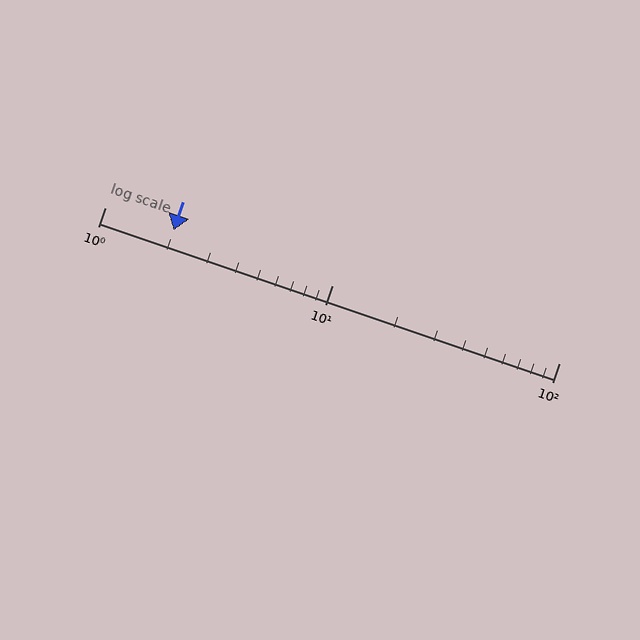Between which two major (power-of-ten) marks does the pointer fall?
The pointer is between 1 and 10.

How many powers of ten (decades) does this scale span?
The scale spans 2 decades, from 1 to 100.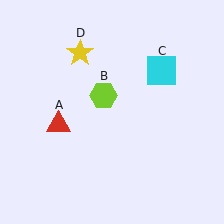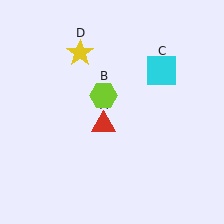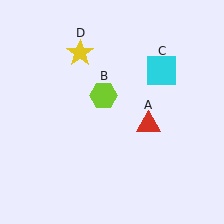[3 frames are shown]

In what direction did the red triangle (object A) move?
The red triangle (object A) moved right.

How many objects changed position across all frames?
1 object changed position: red triangle (object A).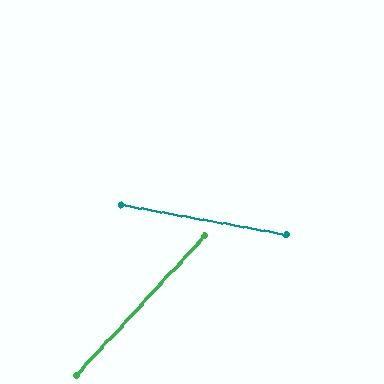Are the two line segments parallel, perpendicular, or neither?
Neither parallel nor perpendicular — they differ by about 58°.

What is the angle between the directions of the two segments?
Approximately 58 degrees.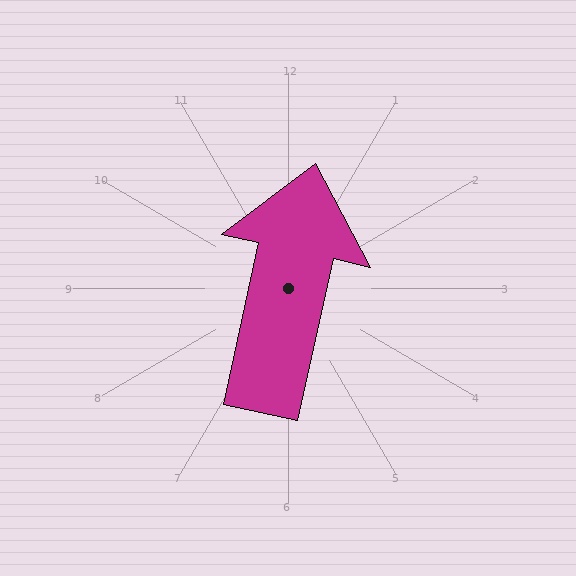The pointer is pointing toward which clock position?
Roughly 12 o'clock.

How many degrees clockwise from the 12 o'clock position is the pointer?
Approximately 12 degrees.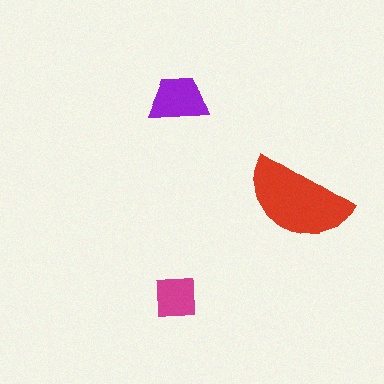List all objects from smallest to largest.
The magenta square, the purple trapezoid, the red semicircle.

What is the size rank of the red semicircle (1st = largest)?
1st.